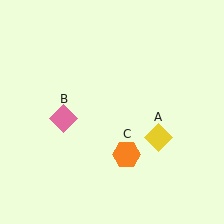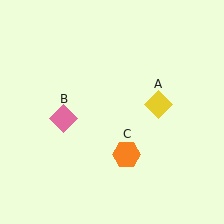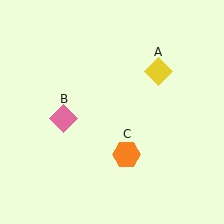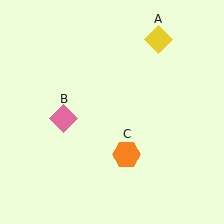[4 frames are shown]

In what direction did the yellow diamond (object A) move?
The yellow diamond (object A) moved up.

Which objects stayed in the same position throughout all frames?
Pink diamond (object B) and orange hexagon (object C) remained stationary.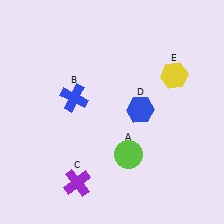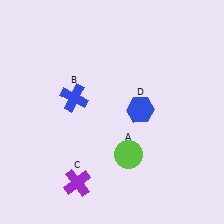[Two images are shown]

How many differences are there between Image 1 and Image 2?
There is 1 difference between the two images.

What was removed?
The yellow hexagon (E) was removed in Image 2.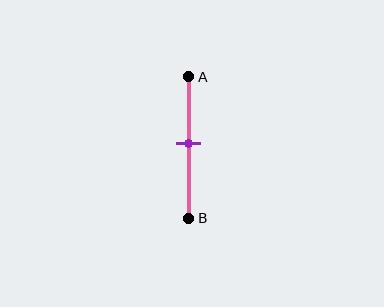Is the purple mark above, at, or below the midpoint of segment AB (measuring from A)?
The purple mark is approximately at the midpoint of segment AB.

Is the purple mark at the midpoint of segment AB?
Yes, the mark is approximately at the midpoint.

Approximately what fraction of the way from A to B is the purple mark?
The purple mark is approximately 45% of the way from A to B.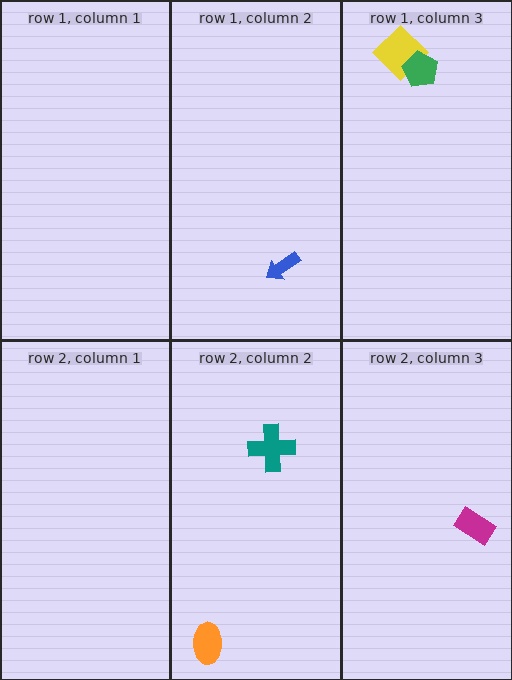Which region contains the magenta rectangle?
The row 2, column 3 region.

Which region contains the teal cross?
The row 2, column 2 region.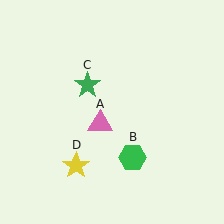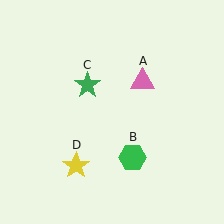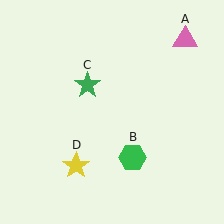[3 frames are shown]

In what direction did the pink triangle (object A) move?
The pink triangle (object A) moved up and to the right.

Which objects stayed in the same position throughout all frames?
Green hexagon (object B) and green star (object C) and yellow star (object D) remained stationary.